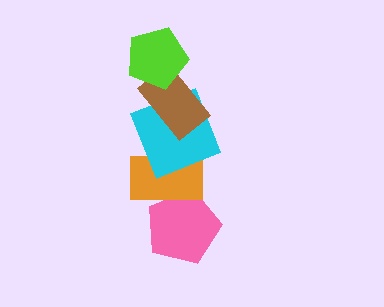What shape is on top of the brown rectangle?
The lime pentagon is on top of the brown rectangle.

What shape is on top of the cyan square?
The brown rectangle is on top of the cyan square.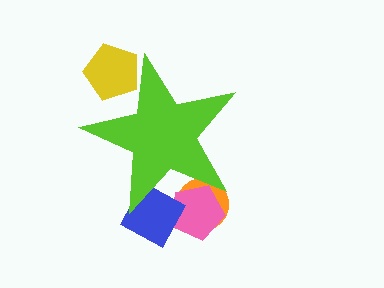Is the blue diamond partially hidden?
Yes, the blue diamond is partially hidden behind the lime star.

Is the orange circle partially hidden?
Yes, the orange circle is partially hidden behind the lime star.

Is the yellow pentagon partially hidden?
Yes, the yellow pentagon is partially hidden behind the lime star.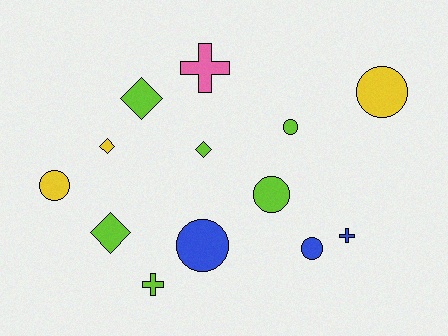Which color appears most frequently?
Lime, with 6 objects.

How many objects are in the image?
There are 13 objects.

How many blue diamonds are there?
There are no blue diamonds.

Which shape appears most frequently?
Circle, with 6 objects.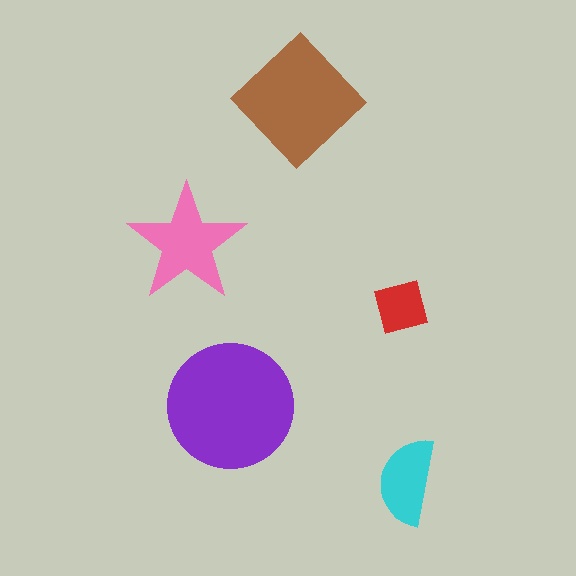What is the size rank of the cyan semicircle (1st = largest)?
4th.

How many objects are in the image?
There are 5 objects in the image.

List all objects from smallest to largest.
The red square, the cyan semicircle, the pink star, the brown diamond, the purple circle.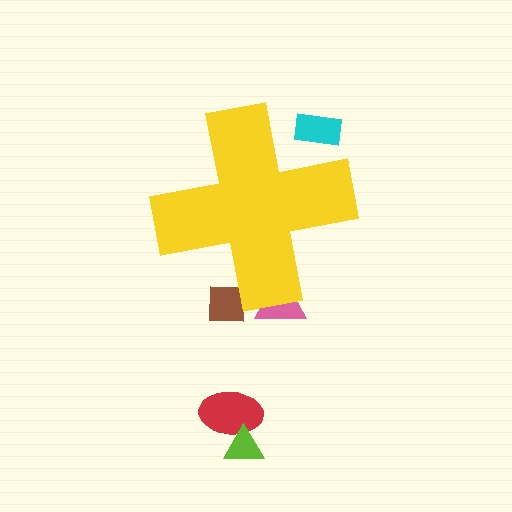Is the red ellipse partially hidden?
No, the red ellipse is fully visible.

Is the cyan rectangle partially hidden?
Yes, the cyan rectangle is partially hidden behind the yellow cross.